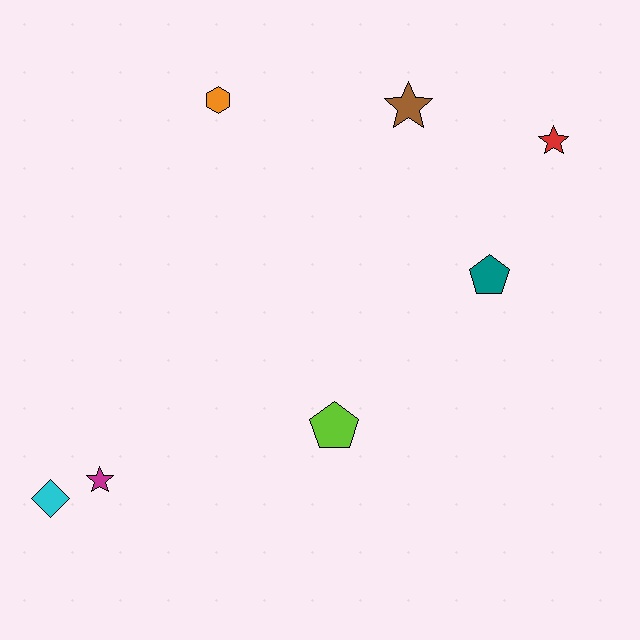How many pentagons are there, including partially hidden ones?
There are 2 pentagons.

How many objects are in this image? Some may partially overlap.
There are 7 objects.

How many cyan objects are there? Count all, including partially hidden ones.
There is 1 cyan object.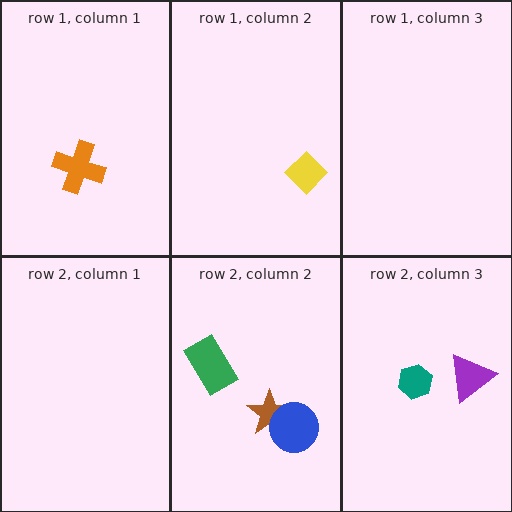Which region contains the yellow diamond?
The row 1, column 2 region.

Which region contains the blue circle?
The row 2, column 2 region.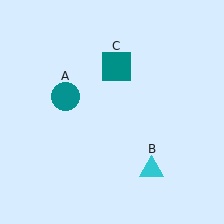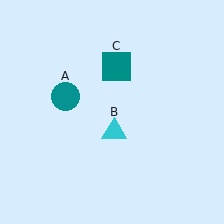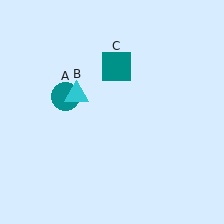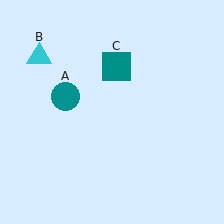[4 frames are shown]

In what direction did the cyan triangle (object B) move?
The cyan triangle (object B) moved up and to the left.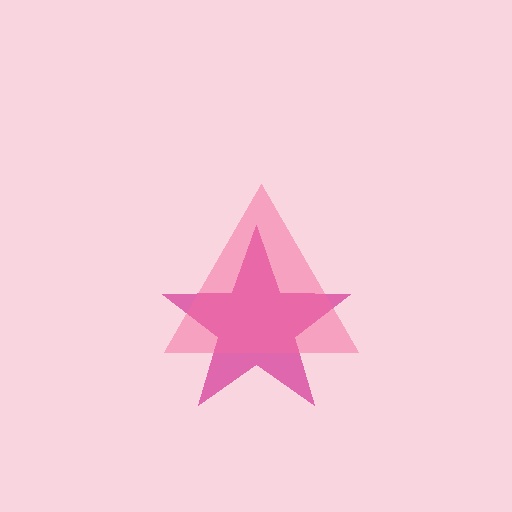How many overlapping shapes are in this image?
There are 2 overlapping shapes in the image.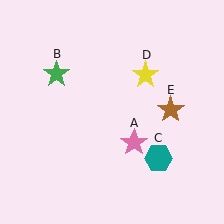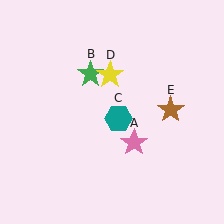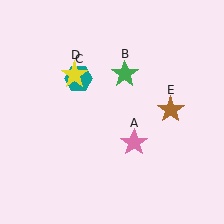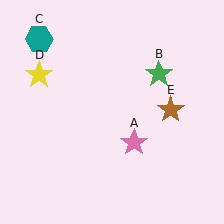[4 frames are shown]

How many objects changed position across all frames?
3 objects changed position: green star (object B), teal hexagon (object C), yellow star (object D).